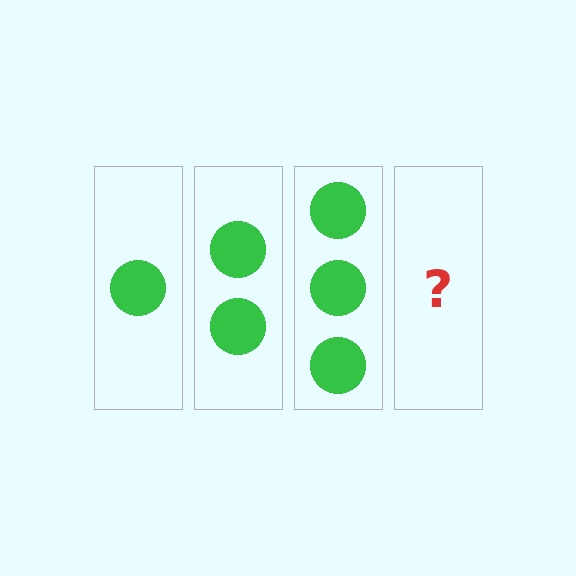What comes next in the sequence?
The next element should be 4 circles.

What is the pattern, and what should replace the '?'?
The pattern is that each step adds one more circle. The '?' should be 4 circles.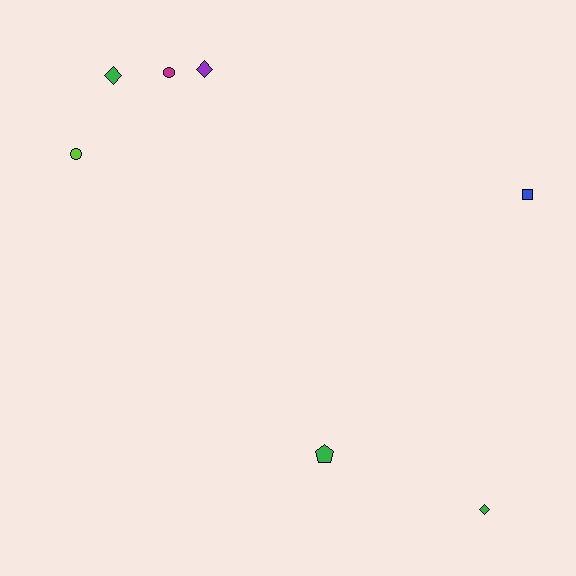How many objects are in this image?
There are 7 objects.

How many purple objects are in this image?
There is 1 purple object.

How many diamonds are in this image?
There are 3 diamonds.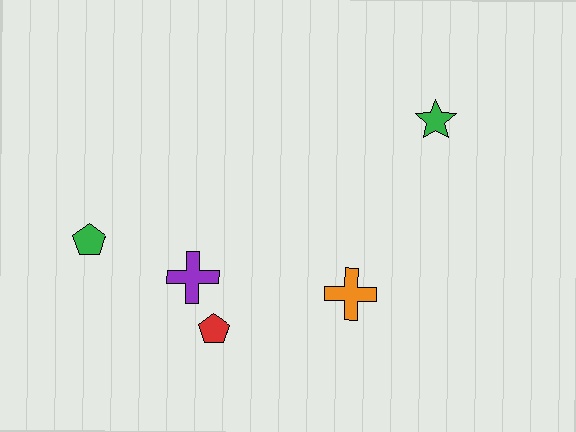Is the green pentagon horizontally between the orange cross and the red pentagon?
No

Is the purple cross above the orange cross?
Yes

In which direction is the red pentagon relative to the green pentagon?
The red pentagon is to the right of the green pentagon.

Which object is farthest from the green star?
The green pentagon is farthest from the green star.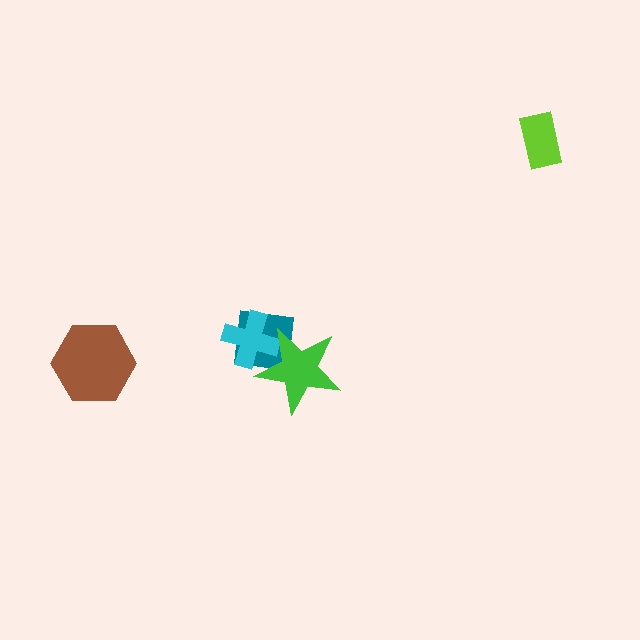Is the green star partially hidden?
No, no other shape covers it.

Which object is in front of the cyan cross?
The green star is in front of the cyan cross.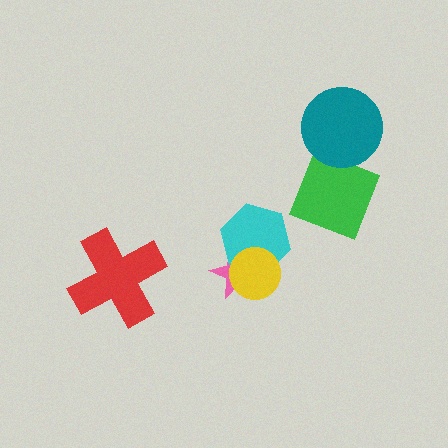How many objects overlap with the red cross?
0 objects overlap with the red cross.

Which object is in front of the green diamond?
The teal circle is in front of the green diamond.